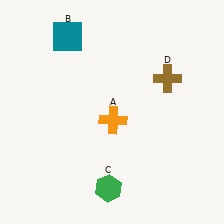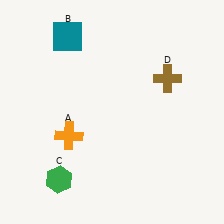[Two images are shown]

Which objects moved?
The objects that moved are: the orange cross (A), the green hexagon (C).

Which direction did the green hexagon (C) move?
The green hexagon (C) moved left.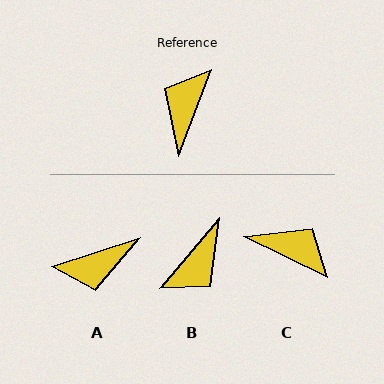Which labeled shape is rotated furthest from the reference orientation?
B, about 161 degrees away.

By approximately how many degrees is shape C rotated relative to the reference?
Approximately 95 degrees clockwise.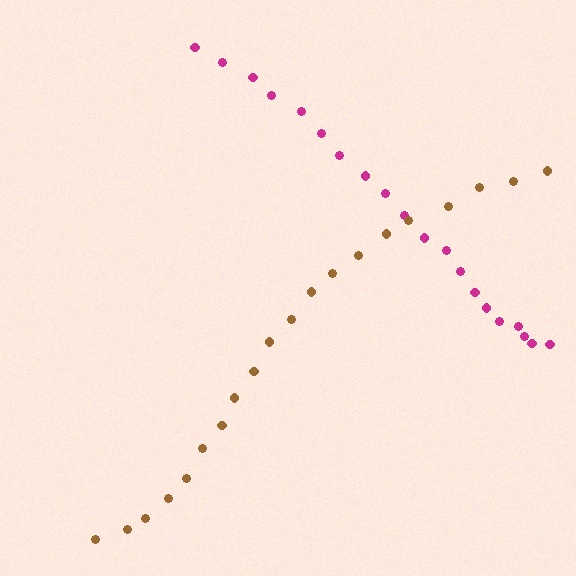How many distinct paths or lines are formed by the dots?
There are 2 distinct paths.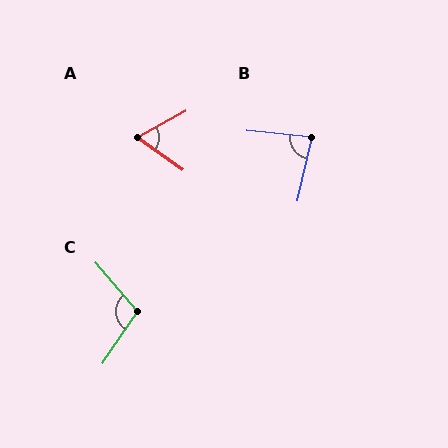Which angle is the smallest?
A, at approximately 64 degrees.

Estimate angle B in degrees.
Approximately 83 degrees.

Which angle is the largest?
C, at approximately 105 degrees.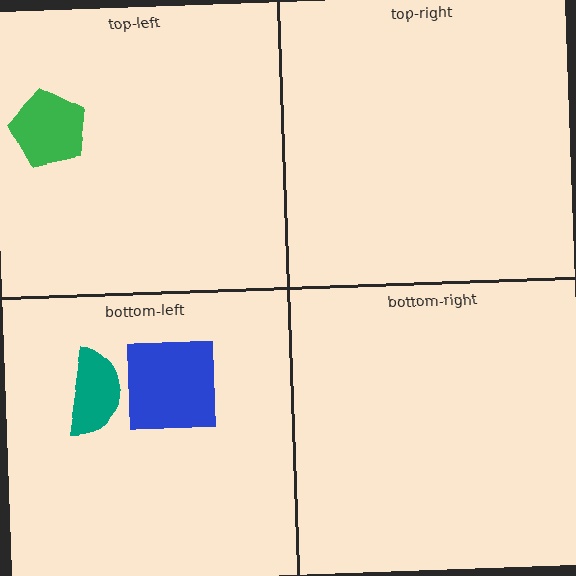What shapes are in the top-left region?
The green pentagon.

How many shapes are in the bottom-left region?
2.